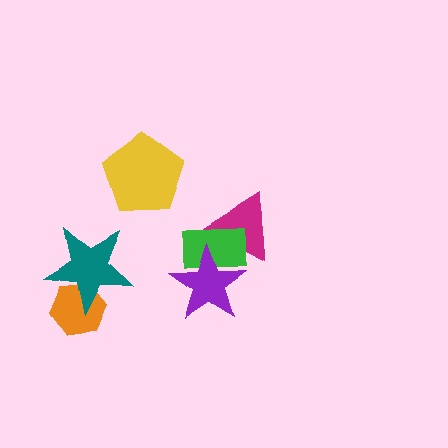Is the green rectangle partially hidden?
Yes, it is partially covered by another shape.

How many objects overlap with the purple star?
2 objects overlap with the purple star.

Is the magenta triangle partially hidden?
Yes, it is partially covered by another shape.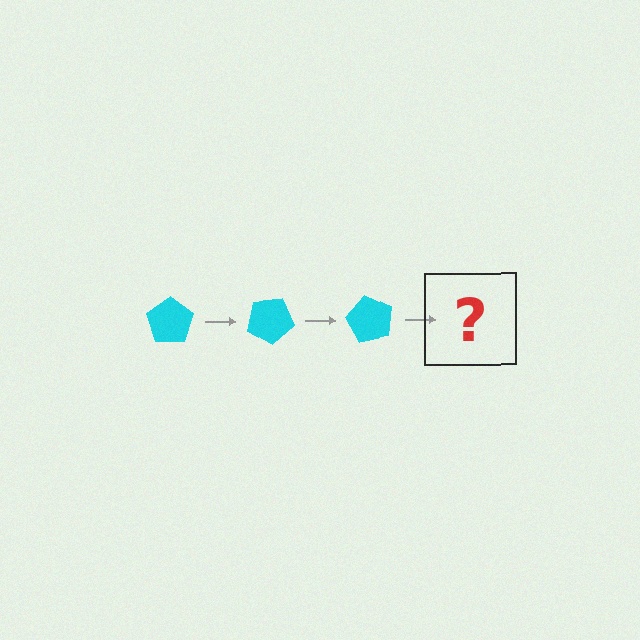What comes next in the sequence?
The next element should be a cyan pentagon rotated 90 degrees.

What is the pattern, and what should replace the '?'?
The pattern is that the pentagon rotates 30 degrees each step. The '?' should be a cyan pentagon rotated 90 degrees.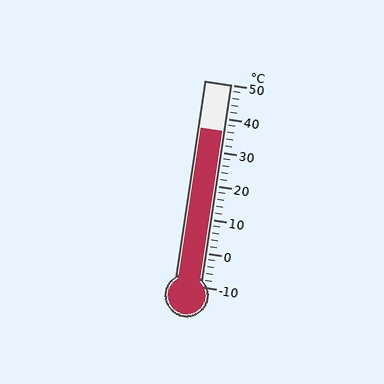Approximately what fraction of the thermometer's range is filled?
The thermometer is filled to approximately 75% of its range.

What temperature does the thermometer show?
The thermometer shows approximately 36°C.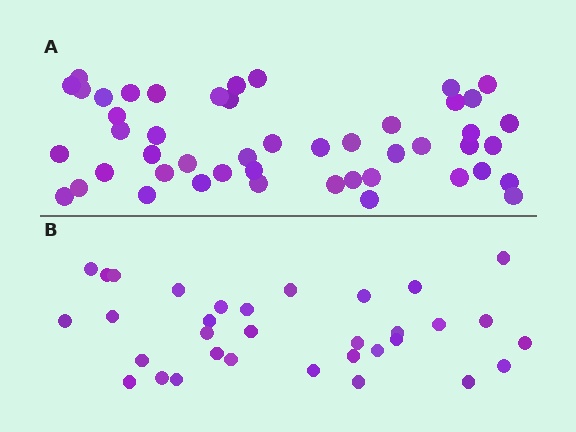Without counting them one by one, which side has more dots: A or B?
Region A (the top region) has more dots.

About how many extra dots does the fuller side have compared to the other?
Region A has approximately 15 more dots than region B.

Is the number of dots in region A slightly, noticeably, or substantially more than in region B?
Region A has substantially more. The ratio is roughly 1.5 to 1.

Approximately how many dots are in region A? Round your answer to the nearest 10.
About 50 dots. (The exact count is 48, which rounds to 50.)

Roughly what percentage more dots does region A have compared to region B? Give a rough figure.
About 45% more.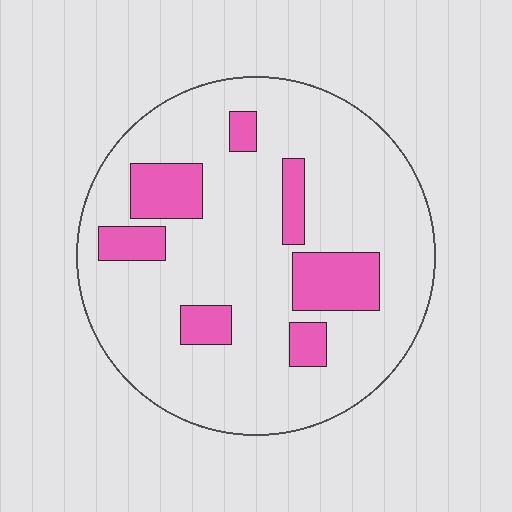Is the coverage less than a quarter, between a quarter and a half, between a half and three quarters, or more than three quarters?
Less than a quarter.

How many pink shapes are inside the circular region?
7.